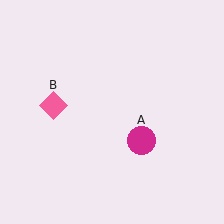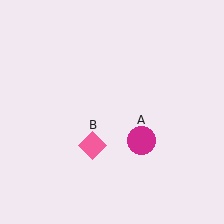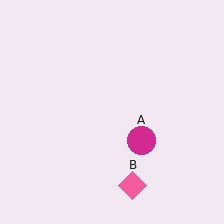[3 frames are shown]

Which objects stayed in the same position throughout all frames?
Magenta circle (object A) remained stationary.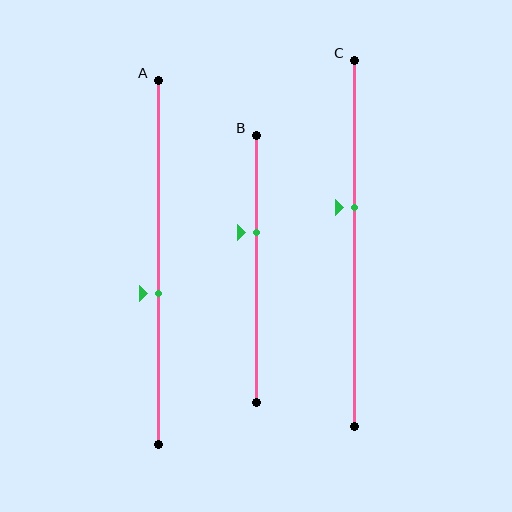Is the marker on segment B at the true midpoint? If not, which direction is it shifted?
No, the marker on segment B is shifted upward by about 14% of the segment length.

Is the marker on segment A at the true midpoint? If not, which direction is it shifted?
No, the marker on segment A is shifted downward by about 9% of the segment length.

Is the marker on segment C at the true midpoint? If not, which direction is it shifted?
No, the marker on segment C is shifted upward by about 10% of the segment length.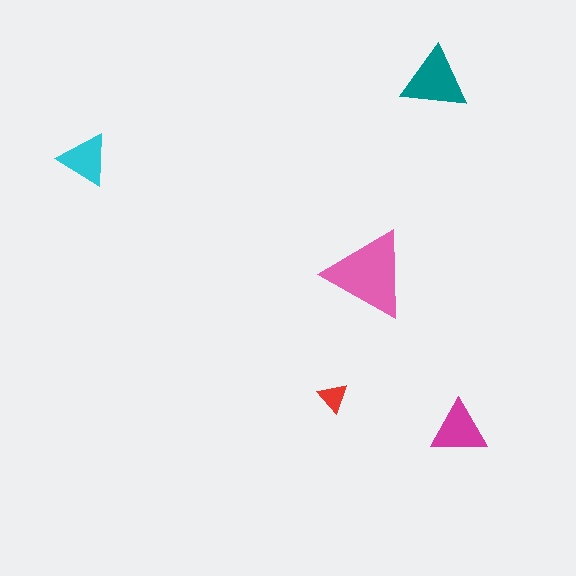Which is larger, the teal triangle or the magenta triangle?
The teal one.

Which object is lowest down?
The magenta triangle is bottommost.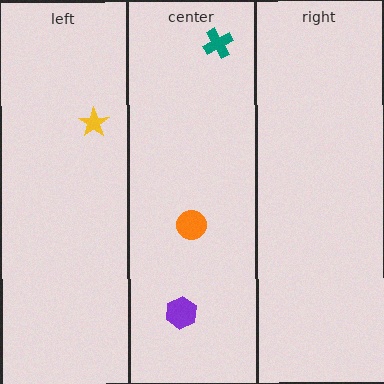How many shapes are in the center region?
3.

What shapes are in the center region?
The purple hexagon, the orange circle, the teal cross.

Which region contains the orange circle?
The center region.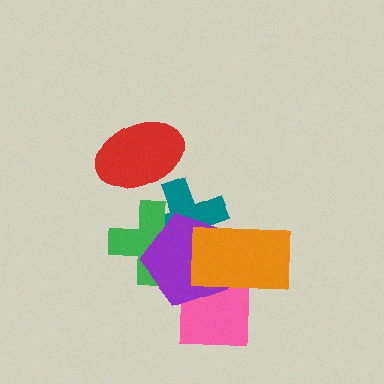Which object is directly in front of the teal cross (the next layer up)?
The green cross is directly in front of the teal cross.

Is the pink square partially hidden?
Yes, it is partially covered by another shape.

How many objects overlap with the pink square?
2 objects overlap with the pink square.